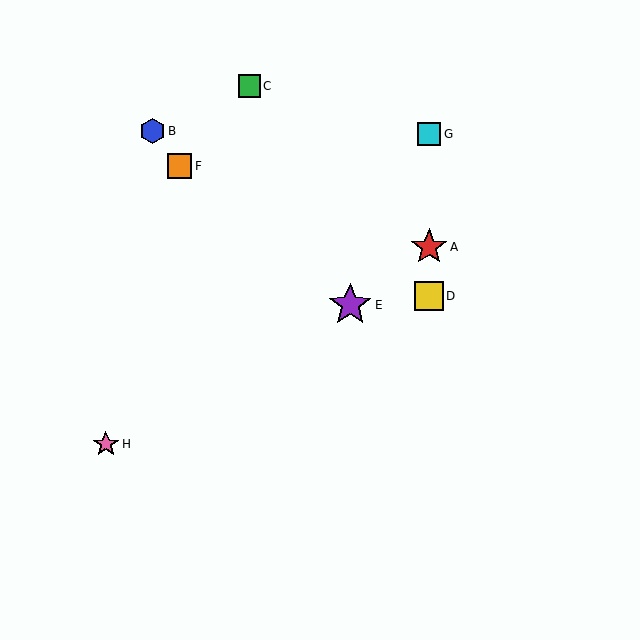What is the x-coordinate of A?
Object A is at x≈429.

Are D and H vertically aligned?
No, D is at x≈429 and H is at x≈106.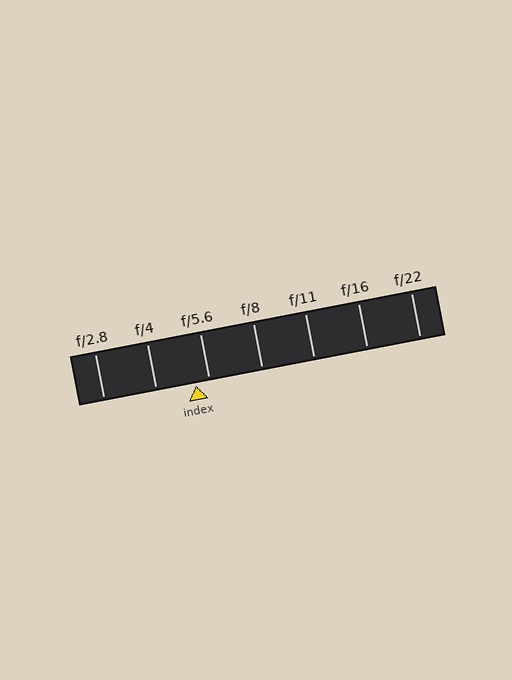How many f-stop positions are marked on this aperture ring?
There are 7 f-stop positions marked.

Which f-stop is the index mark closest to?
The index mark is closest to f/5.6.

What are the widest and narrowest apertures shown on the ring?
The widest aperture shown is f/2.8 and the narrowest is f/22.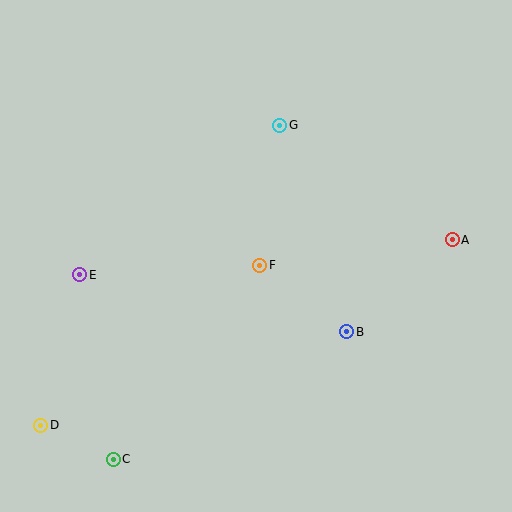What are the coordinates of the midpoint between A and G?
The midpoint between A and G is at (366, 183).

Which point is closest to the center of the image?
Point F at (260, 265) is closest to the center.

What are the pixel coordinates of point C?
Point C is at (113, 459).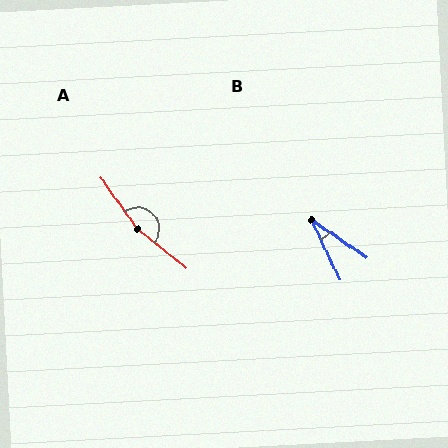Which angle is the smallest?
B, at approximately 31 degrees.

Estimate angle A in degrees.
Approximately 164 degrees.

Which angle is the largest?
A, at approximately 164 degrees.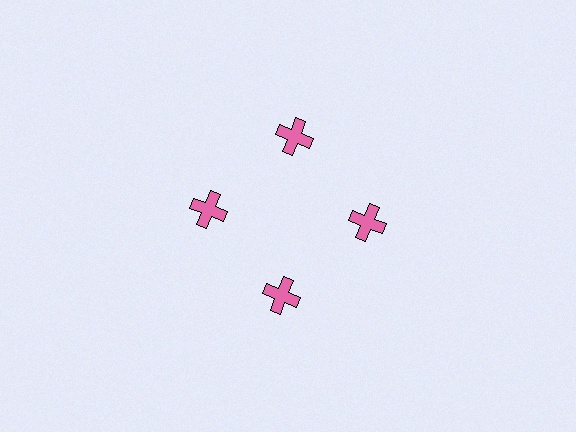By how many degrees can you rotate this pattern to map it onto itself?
The pattern maps onto itself every 90 degrees of rotation.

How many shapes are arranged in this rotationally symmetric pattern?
There are 4 shapes, arranged in 4 groups of 1.